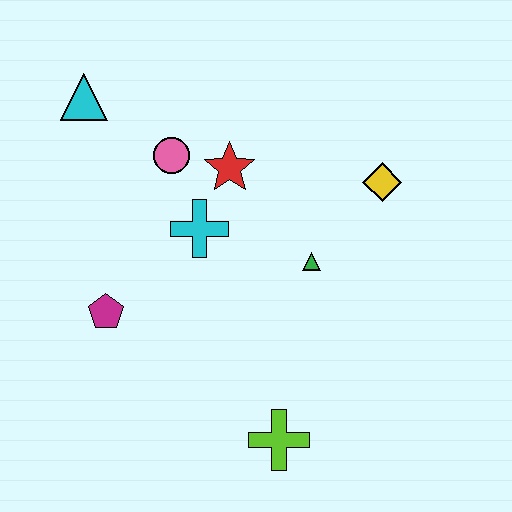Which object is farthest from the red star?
The lime cross is farthest from the red star.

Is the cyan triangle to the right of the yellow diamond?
No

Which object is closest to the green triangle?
The yellow diamond is closest to the green triangle.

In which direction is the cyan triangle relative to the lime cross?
The cyan triangle is above the lime cross.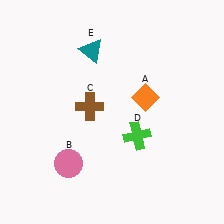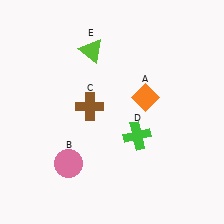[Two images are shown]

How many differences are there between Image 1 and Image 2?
There is 1 difference between the two images.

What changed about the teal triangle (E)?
In Image 1, E is teal. In Image 2, it changed to lime.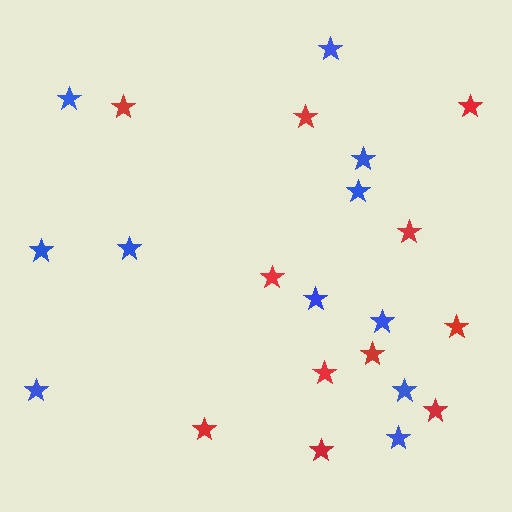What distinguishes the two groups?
There are 2 groups: one group of blue stars (11) and one group of red stars (11).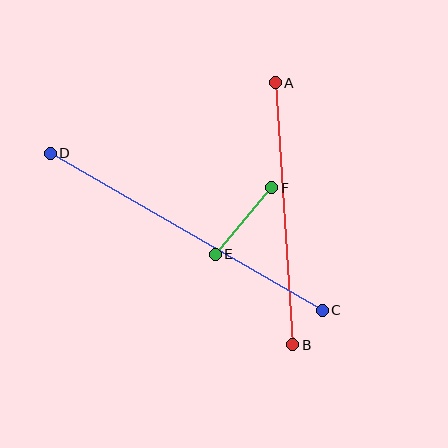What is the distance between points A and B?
The distance is approximately 262 pixels.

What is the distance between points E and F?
The distance is approximately 88 pixels.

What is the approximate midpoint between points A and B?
The midpoint is at approximately (284, 214) pixels.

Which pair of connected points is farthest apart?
Points C and D are farthest apart.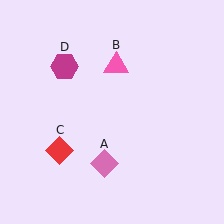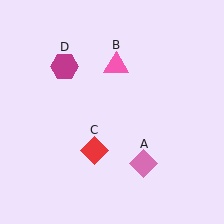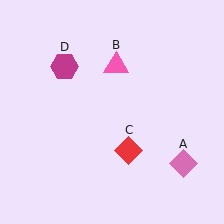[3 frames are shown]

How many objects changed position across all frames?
2 objects changed position: pink diamond (object A), red diamond (object C).